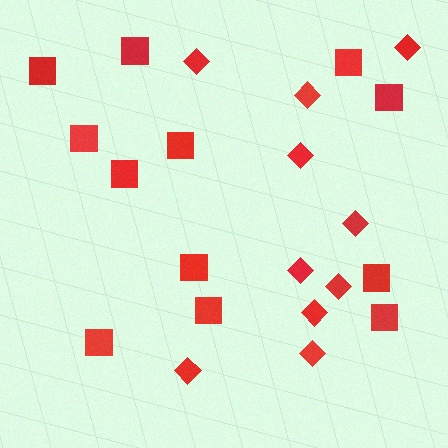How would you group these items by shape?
There are 2 groups: one group of diamonds (10) and one group of squares (12).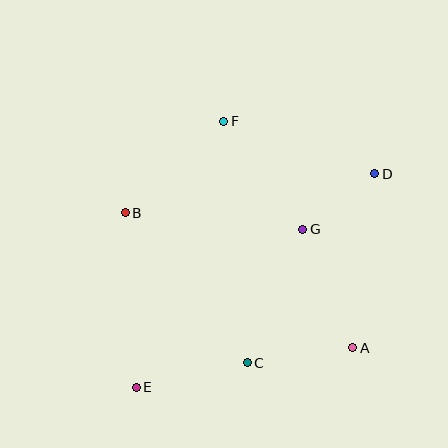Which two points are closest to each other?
Points D and G are closest to each other.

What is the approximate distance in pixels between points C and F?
The distance between C and F is approximately 243 pixels.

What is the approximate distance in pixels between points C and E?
The distance between C and E is approximately 114 pixels.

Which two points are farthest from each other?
Points D and E are farthest from each other.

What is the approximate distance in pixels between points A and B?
The distance between A and B is approximately 264 pixels.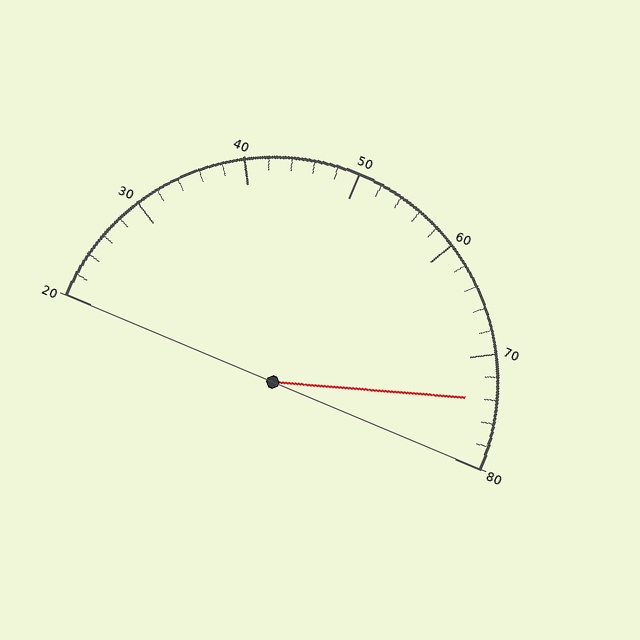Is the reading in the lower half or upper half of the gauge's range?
The reading is in the upper half of the range (20 to 80).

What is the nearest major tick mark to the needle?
The nearest major tick mark is 70.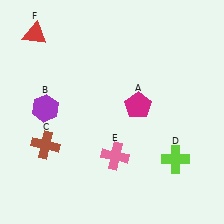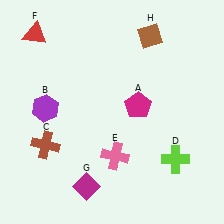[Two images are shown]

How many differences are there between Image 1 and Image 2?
There are 2 differences between the two images.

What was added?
A magenta diamond (G), a brown diamond (H) were added in Image 2.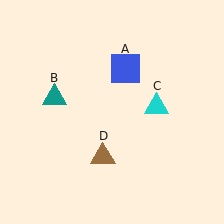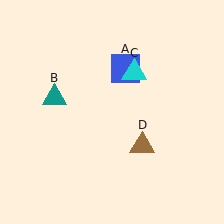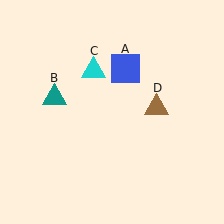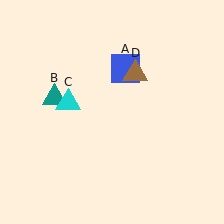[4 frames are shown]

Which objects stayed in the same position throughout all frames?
Blue square (object A) and teal triangle (object B) remained stationary.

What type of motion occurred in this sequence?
The cyan triangle (object C), brown triangle (object D) rotated counterclockwise around the center of the scene.